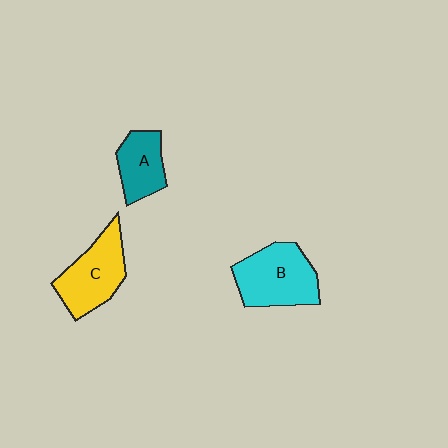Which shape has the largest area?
Shape B (cyan).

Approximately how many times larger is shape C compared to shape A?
Approximately 1.5 times.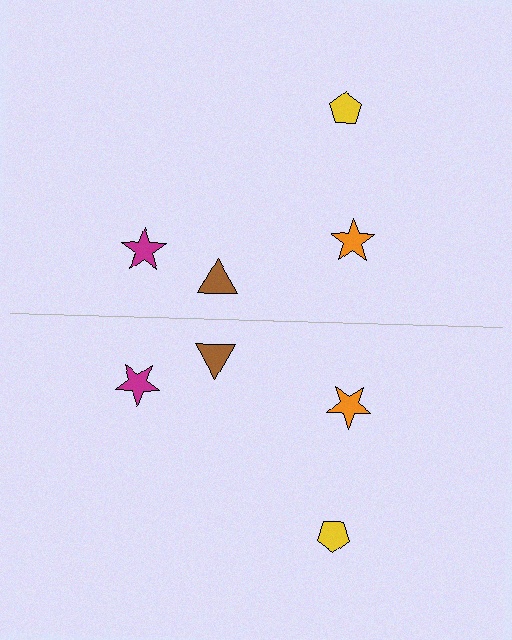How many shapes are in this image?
There are 8 shapes in this image.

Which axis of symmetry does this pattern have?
The pattern has a horizontal axis of symmetry running through the center of the image.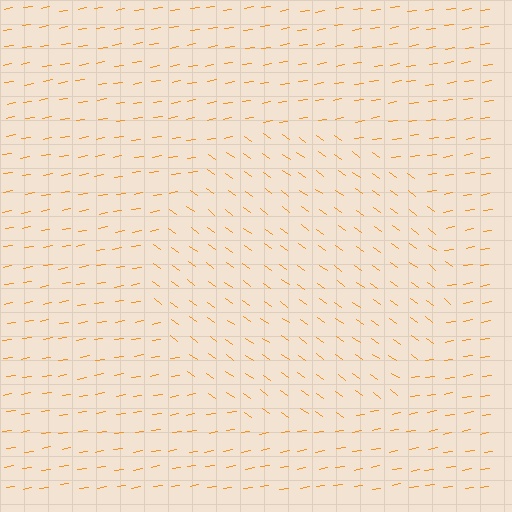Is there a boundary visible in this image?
Yes, there is a texture boundary formed by a change in line orientation.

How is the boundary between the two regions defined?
The boundary is defined purely by a change in line orientation (approximately 45 degrees difference). All lines are the same color and thickness.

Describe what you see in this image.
The image is filled with small orange line segments. A circle region in the image has lines oriented differently from the surrounding lines, creating a visible texture boundary.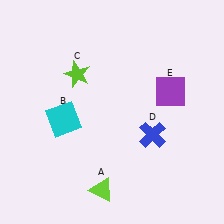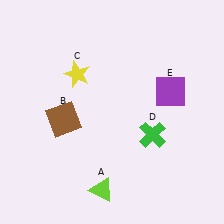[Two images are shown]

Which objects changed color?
B changed from cyan to brown. C changed from lime to yellow. D changed from blue to green.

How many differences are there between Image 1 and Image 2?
There are 3 differences between the two images.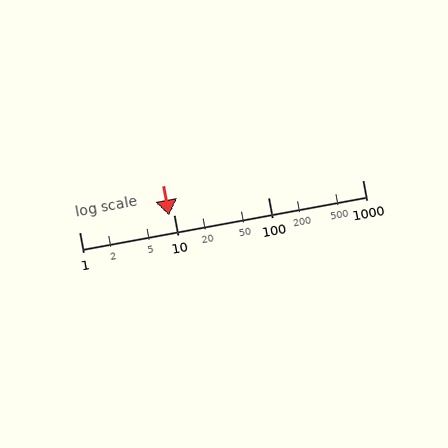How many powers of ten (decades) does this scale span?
The scale spans 3 decades, from 1 to 1000.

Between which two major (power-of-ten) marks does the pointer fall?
The pointer is between 1 and 10.